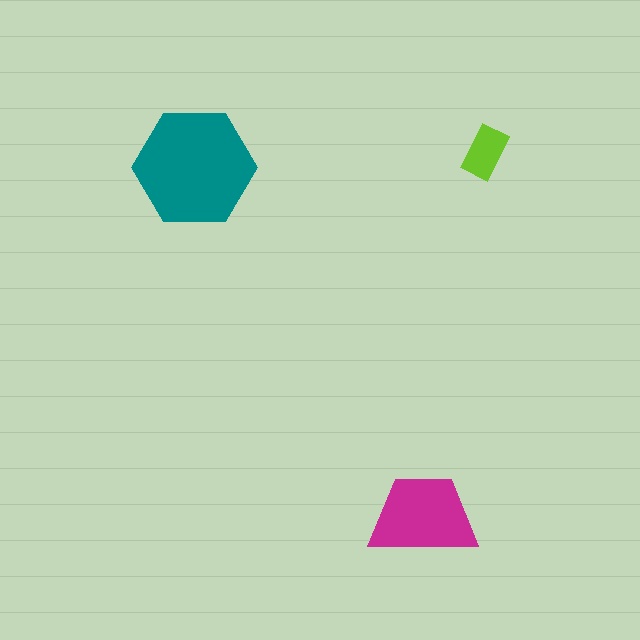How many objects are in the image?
There are 3 objects in the image.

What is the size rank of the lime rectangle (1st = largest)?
3rd.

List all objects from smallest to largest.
The lime rectangle, the magenta trapezoid, the teal hexagon.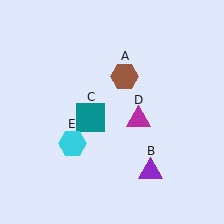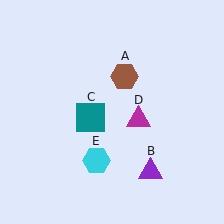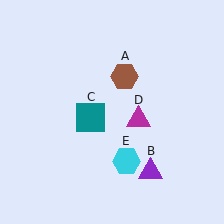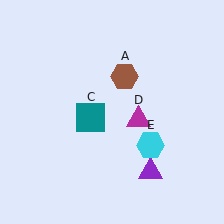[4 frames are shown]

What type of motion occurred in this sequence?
The cyan hexagon (object E) rotated counterclockwise around the center of the scene.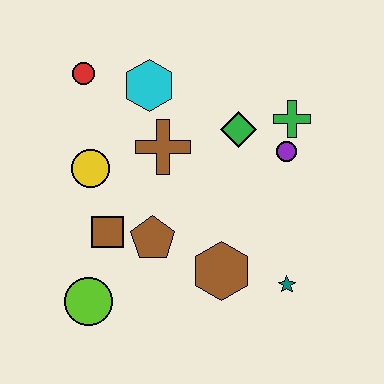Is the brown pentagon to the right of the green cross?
No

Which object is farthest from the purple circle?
The lime circle is farthest from the purple circle.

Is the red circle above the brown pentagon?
Yes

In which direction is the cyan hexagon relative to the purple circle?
The cyan hexagon is to the left of the purple circle.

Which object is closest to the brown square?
The brown pentagon is closest to the brown square.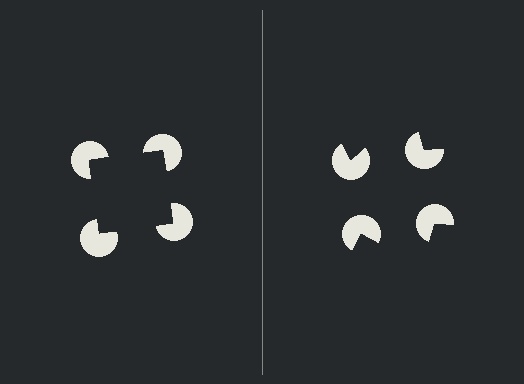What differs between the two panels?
The pac-man discs are positioned identically on both sides; only the wedge orientations differ. On the left they align to a square; on the right they are misaligned.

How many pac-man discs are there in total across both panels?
8 — 4 on each side.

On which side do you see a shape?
An illusory square appears on the left side. On the right side the wedge cuts are rotated, so no coherent shape forms.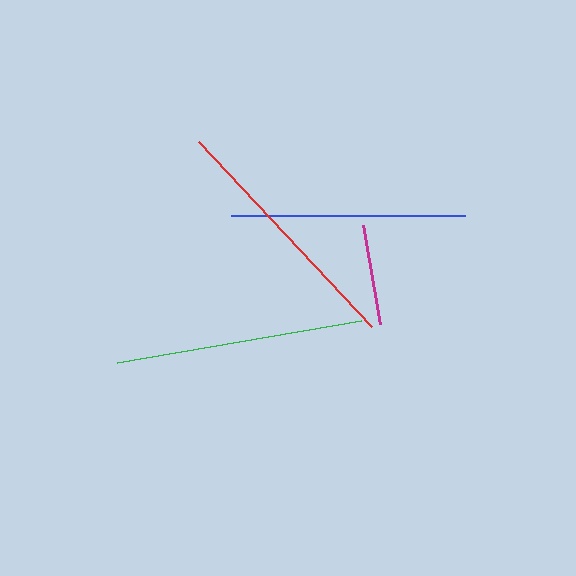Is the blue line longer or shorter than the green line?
The green line is longer than the blue line.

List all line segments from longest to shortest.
From longest to shortest: red, green, blue, magenta.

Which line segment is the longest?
The red line is the longest at approximately 254 pixels.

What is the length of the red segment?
The red segment is approximately 254 pixels long.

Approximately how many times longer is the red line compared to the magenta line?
The red line is approximately 2.5 times the length of the magenta line.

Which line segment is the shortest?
The magenta line is the shortest at approximately 100 pixels.